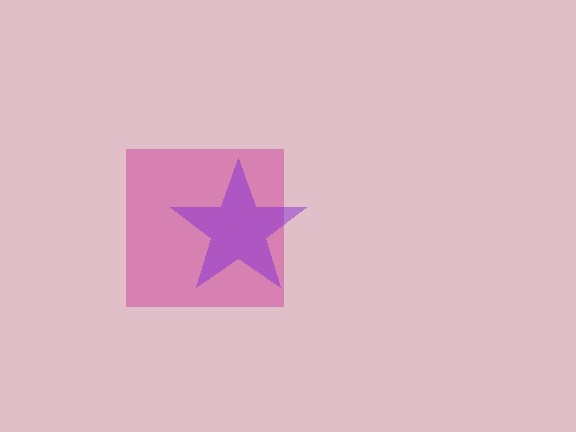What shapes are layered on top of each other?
The layered shapes are: a magenta square, a purple star.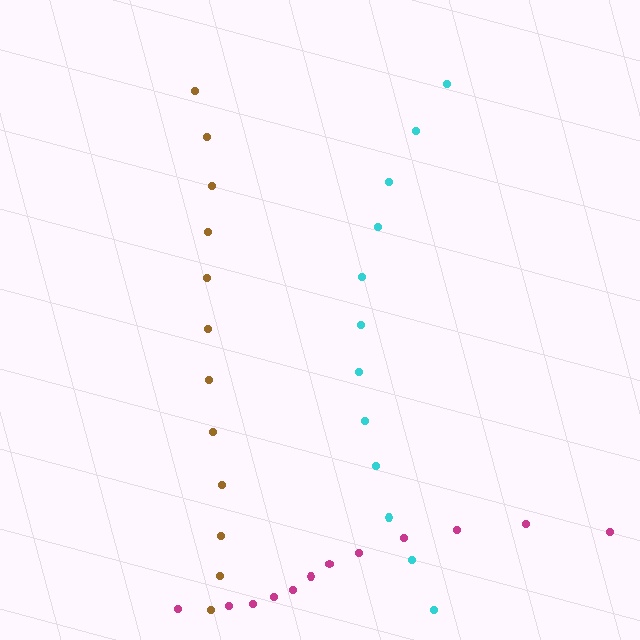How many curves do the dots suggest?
There are 3 distinct paths.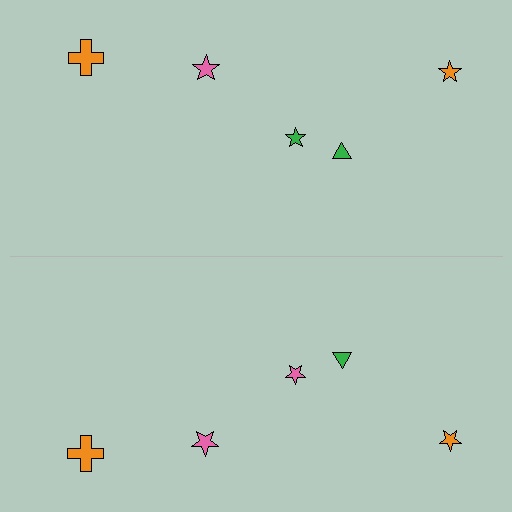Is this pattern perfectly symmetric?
No, the pattern is not perfectly symmetric. The pink star on the bottom side breaks the symmetry — its mirror counterpart is green.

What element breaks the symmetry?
The pink star on the bottom side breaks the symmetry — its mirror counterpart is green.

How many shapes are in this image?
There are 10 shapes in this image.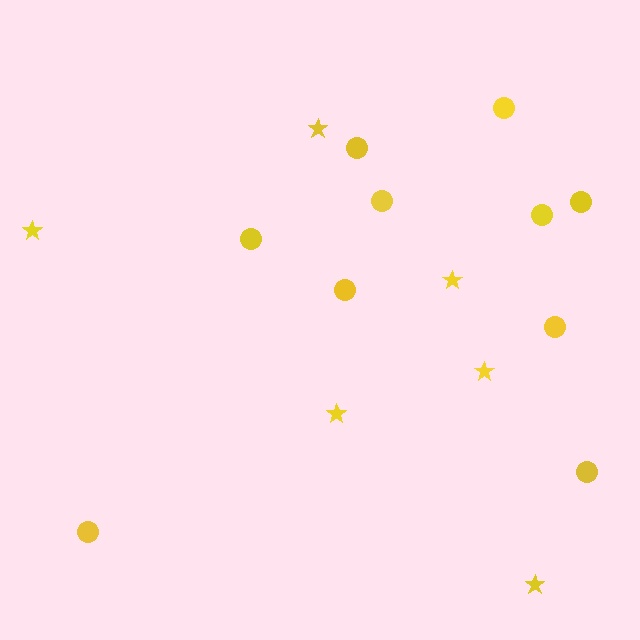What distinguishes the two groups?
There are 2 groups: one group of circles (10) and one group of stars (6).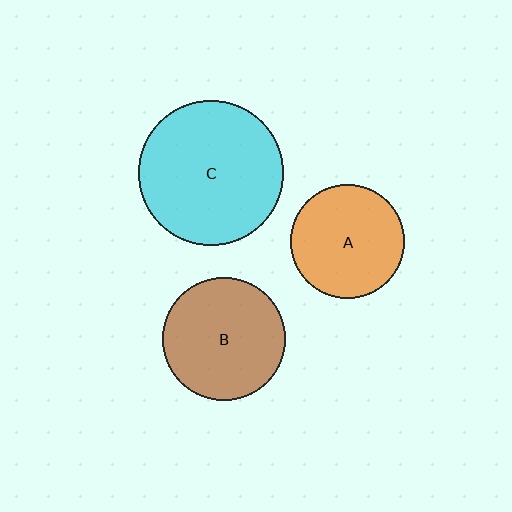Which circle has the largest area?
Circle C (cyan).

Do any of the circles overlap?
No, none of the circles overlap.